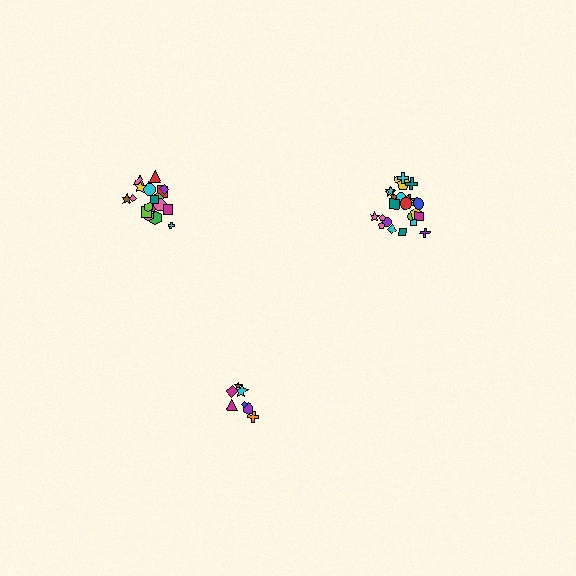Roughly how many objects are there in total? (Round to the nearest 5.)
Roughly 50 objects in total.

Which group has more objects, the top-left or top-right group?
The top-right group.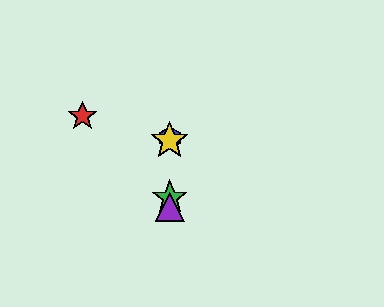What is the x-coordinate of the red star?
The red star is at x≈83.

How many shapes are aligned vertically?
4 shapes (the blue hexagon, the green star, the yellow star, the purple triangle) are aligned vertically.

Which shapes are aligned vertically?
The blue hexagon, the green star, the yellow star, the purple triangle are aligned vertically.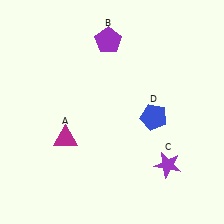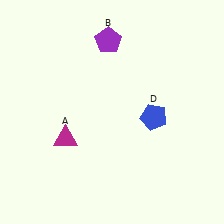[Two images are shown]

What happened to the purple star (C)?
The purple star (C) was removed in Image 2. It was in the bottom-right area of Image 1.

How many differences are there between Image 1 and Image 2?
There is 1 difference between the two images.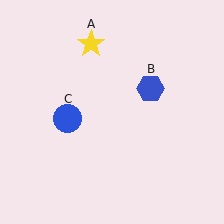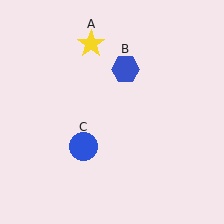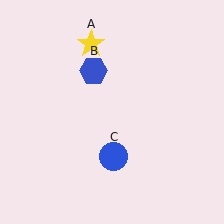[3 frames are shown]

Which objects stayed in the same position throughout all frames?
Yellow star (object A) remained stationary.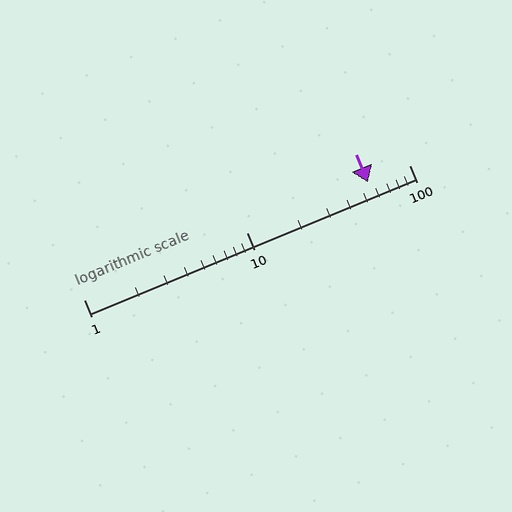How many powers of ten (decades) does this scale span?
The scale spans 2 decades, from 1 to 100.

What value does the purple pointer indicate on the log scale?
The pointer indicates approximately 56.